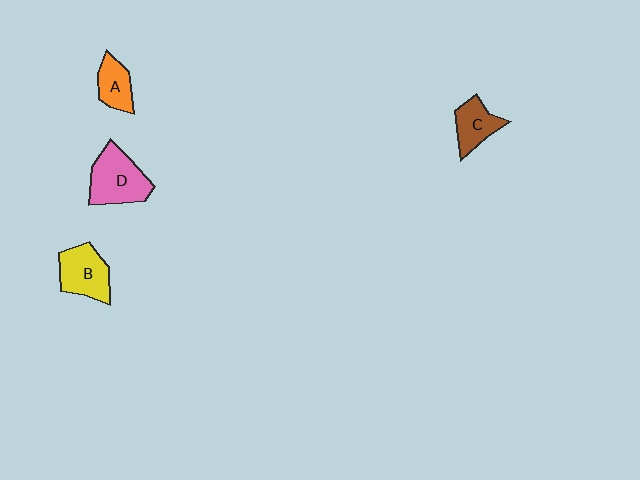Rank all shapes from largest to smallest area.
From largest to smallest: D (pink), B (yellow), C (brown), A (orange).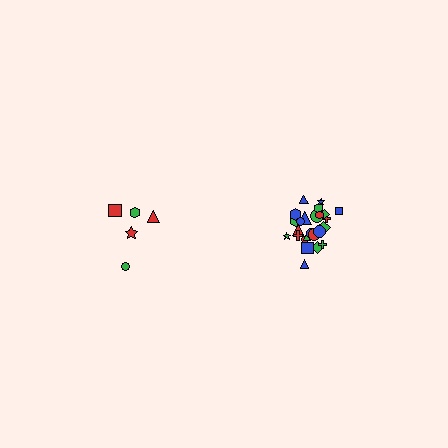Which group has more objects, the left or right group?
The right group.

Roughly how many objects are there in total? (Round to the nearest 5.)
Roughly 30 objects in total.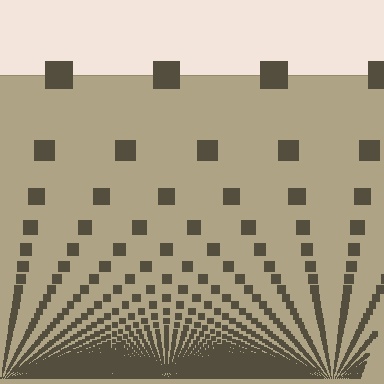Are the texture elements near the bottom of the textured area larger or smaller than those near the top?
Smaller. The gradient is inverted — elements near the bottom are smaller and denser.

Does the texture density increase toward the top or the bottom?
Density increases toward the bottom.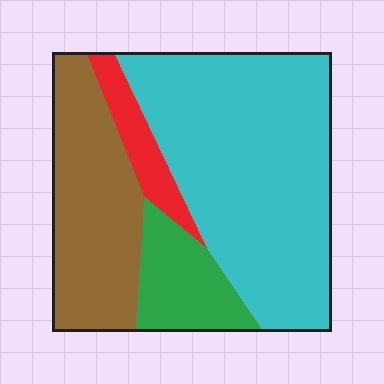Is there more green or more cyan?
Cyan.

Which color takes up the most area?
Cyan, at roughly 55%.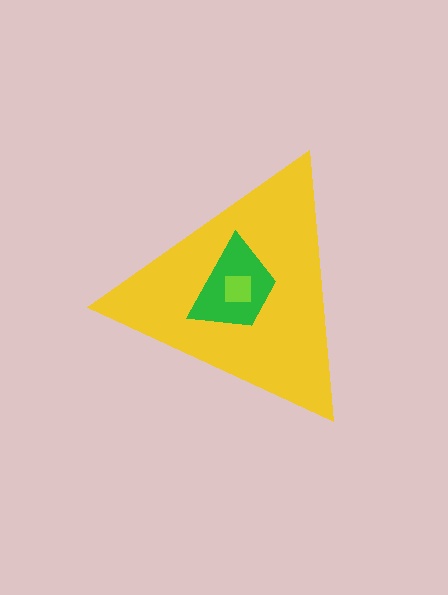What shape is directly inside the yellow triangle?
The green trapezoid.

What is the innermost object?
The lime square.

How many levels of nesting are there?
3.